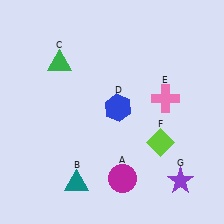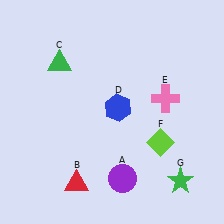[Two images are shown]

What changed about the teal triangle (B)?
In Image 1, B is teal. In Image 2, it changed to red.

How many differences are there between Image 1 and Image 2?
There are 3 differences between the two images.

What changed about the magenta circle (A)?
In Image 1, A is magenta. In Image 2, it changed to purple.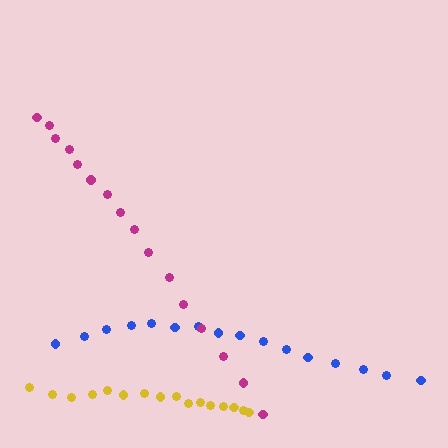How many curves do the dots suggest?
There are 3 distinct paths.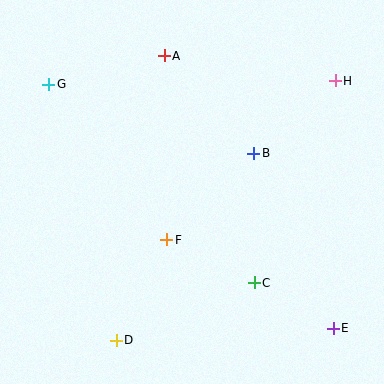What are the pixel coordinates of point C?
Point C is at (254, 283).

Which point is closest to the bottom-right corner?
Point E is closest to the bottom-right corner.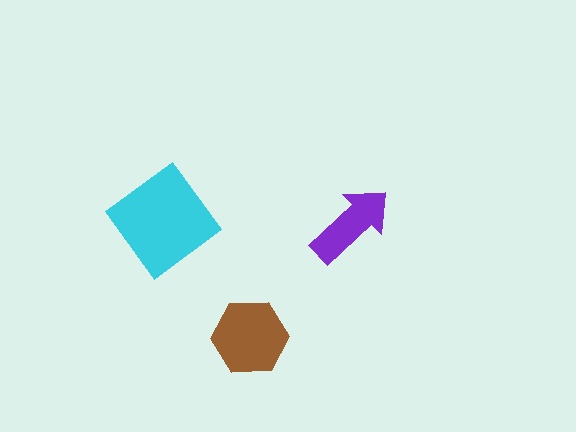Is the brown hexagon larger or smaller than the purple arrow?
Larger.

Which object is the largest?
The cyan diamond.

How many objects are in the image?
There are 3 objects in the image.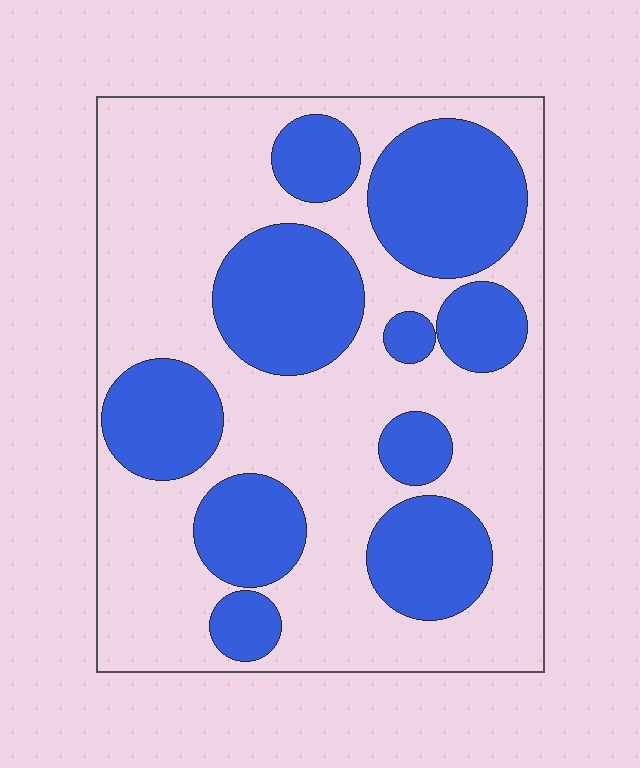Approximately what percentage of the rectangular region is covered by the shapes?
Approximately 35%.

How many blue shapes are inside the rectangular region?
10.